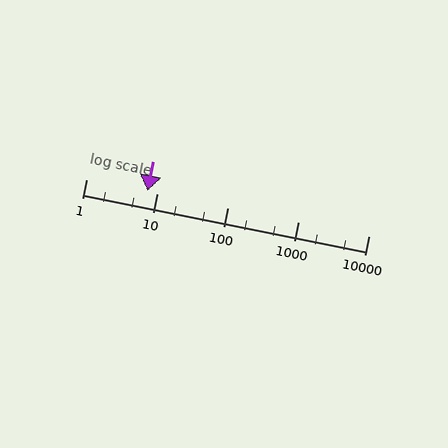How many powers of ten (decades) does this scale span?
The scale spans 4 decades, from 1 to 10000.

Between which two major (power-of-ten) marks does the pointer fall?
The pointer is between 1 and 10.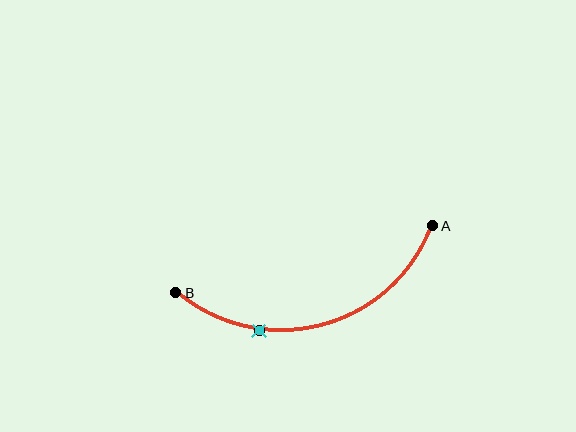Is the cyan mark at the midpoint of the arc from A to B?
No. The cyan mark lies on the arc but is closer to endpoint B. The arc midpoint would be at the point on the curve equidistant along the arc from both A and B.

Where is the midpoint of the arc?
The arc midpoint is the point on the curve farthest from the straight line joining A and B. It sits below that line.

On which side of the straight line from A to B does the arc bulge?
The arc bulges below the straight line connecting A and B.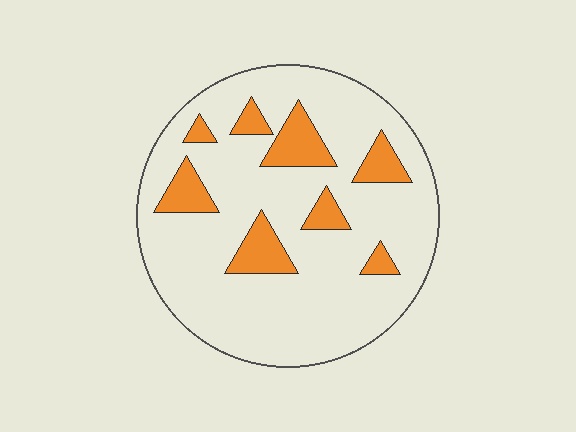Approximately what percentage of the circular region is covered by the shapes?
Approximately 15%.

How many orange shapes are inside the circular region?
8.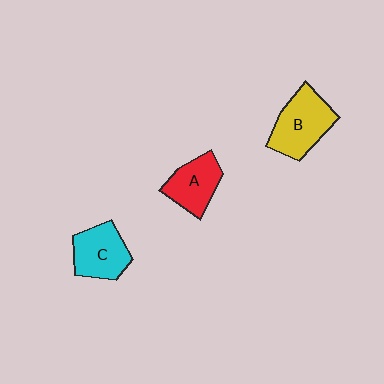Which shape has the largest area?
Shape B (yellow).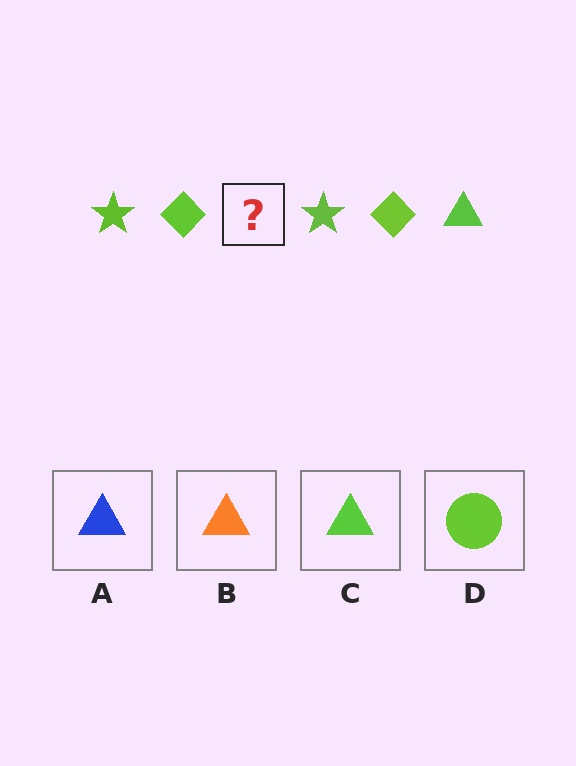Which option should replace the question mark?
Option C.